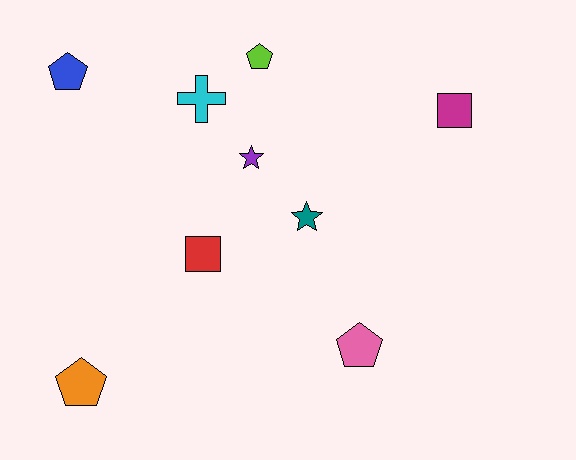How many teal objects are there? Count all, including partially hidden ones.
There is 1 teal object.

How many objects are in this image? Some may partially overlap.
There are 9 objects.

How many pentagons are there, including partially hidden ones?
There are 4 pentagons.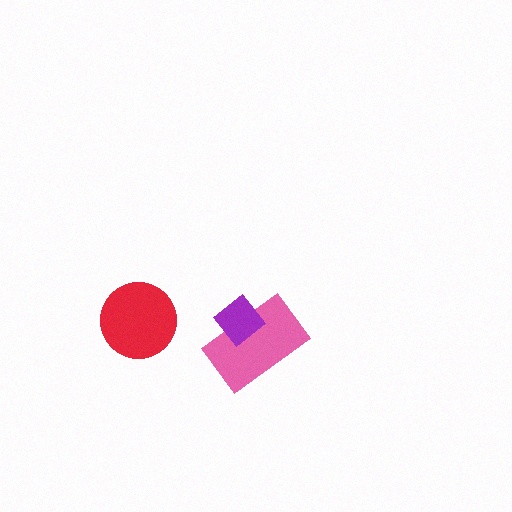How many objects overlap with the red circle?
0 objects overlap with the red circle.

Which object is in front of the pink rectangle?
The purple diamond is in front of the pink rectangle.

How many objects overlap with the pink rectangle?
1 object overlaps with the pink rectangle.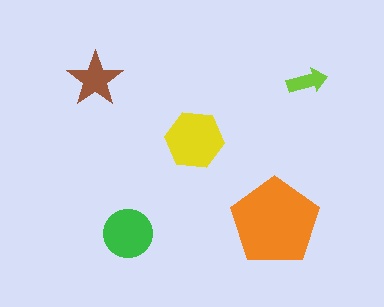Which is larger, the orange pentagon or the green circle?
The orange pentagon.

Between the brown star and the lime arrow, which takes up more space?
The brown star.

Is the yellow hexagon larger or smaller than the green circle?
Larger.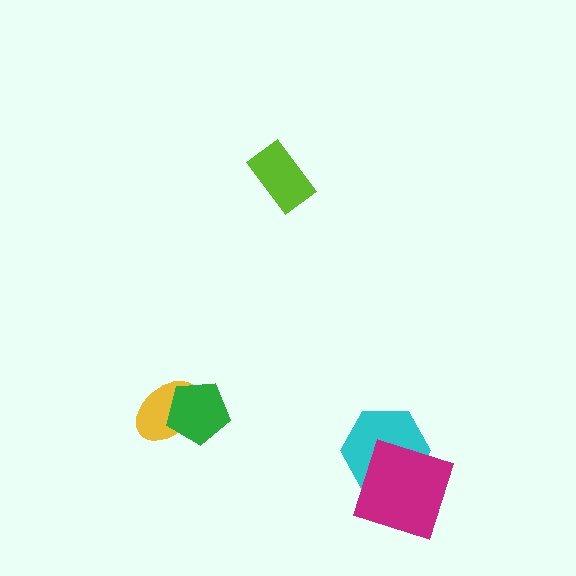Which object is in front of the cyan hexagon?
The magenta square is in front of the cyan hexagon.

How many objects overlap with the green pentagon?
1 object overlaps with the green pentagon.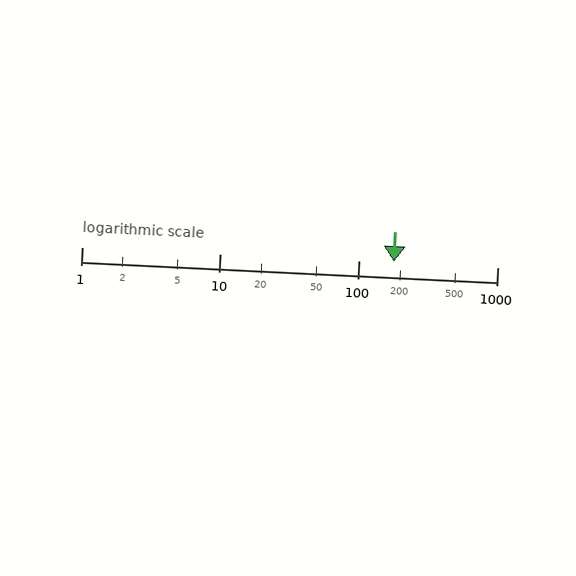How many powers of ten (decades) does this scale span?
The scale spans 3 decades, from 1 to 1000.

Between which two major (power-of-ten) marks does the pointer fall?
The pointer is between 100 and 1000.